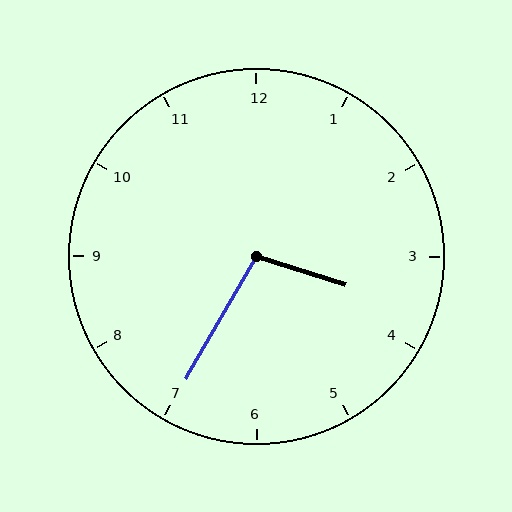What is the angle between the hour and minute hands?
Approximately 102 degrees.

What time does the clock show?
3:35.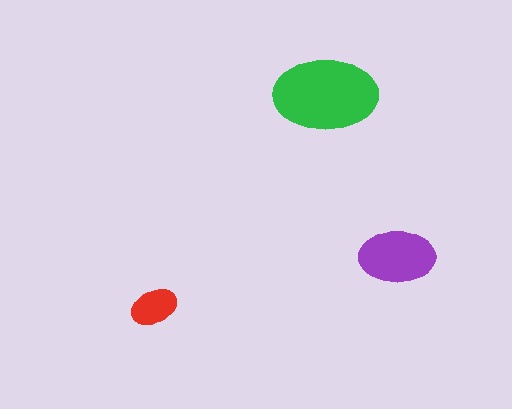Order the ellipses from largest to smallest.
the green one, the purple one, the red one.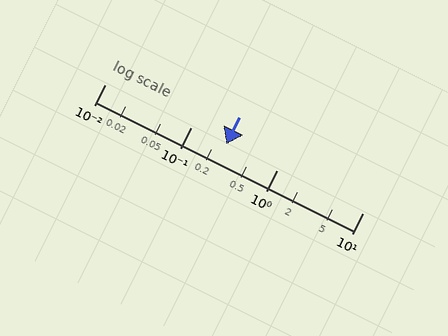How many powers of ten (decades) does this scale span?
The scale spans 3 decades, from 0.01 to 10.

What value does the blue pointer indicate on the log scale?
The pointer indicates approximately 0.26.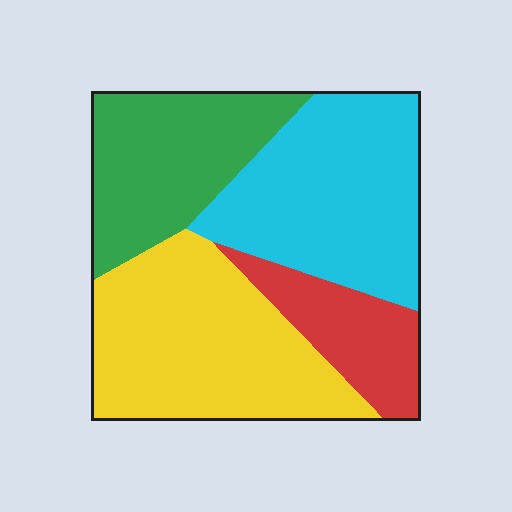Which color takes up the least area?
Red, at roughly 15%.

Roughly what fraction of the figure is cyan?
Cyan covers around 30% of the figure.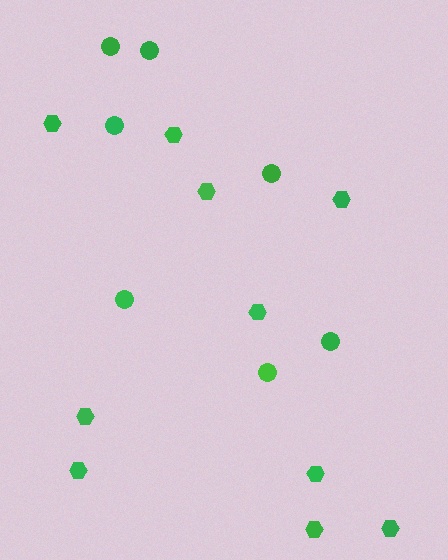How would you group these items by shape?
There are 2 groups: one group of circles (7) and one group of hexagons (10).